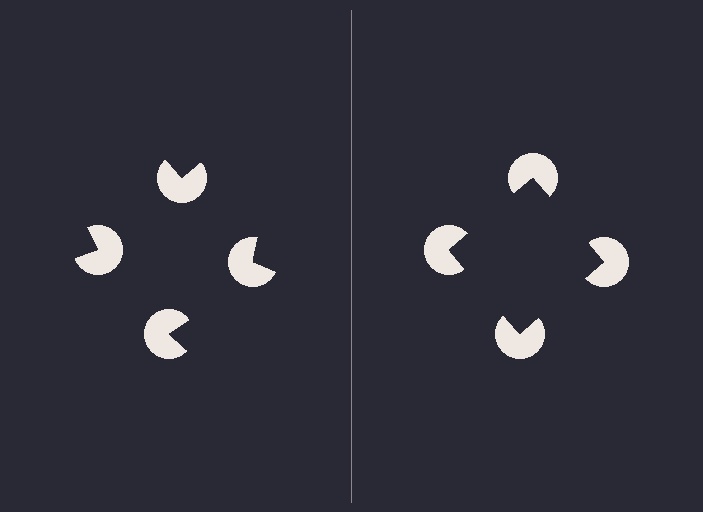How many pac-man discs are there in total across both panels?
8 — 4 on each side.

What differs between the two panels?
The pac-man discs are positioned identically on both sides; only the wedge orientations differ. On the right they align to a square; on the left they are misaligned.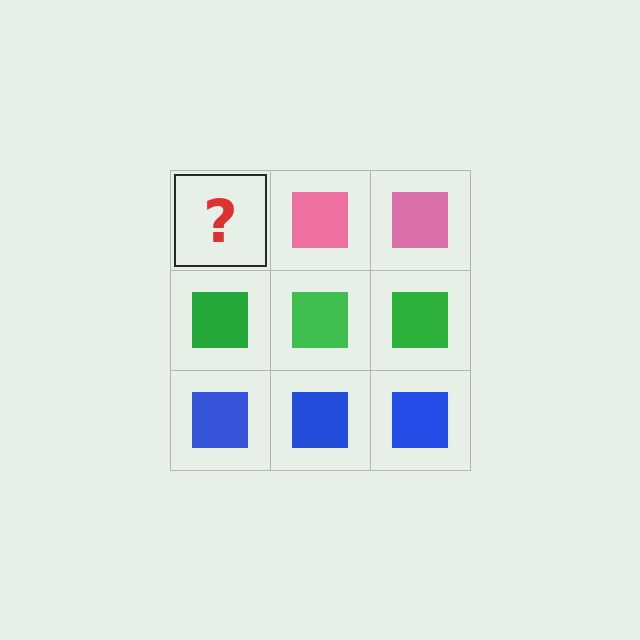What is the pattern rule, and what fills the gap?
The rule is that each row has a consistent color. The gap should be filled with a pink square.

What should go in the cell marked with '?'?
The missing cell should contain a pink square.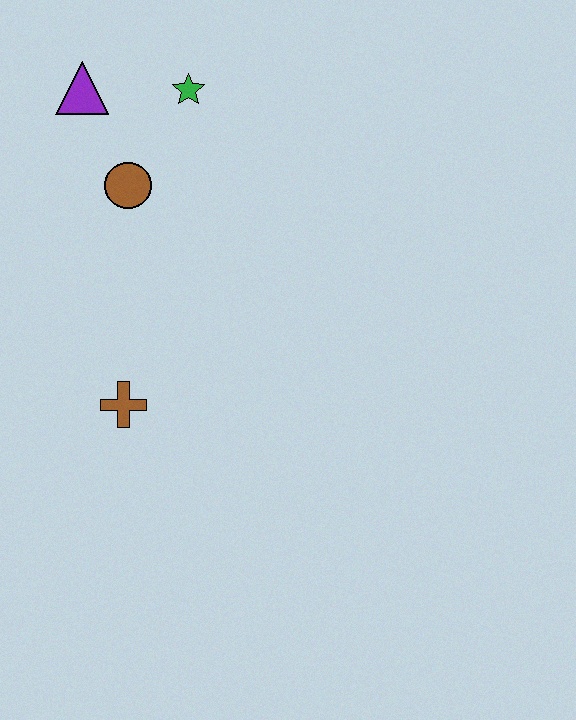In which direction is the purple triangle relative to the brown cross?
The purple triangle is above the brown cross.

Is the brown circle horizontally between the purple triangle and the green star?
Yes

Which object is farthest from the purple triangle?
The brown cross is farthest from the purple triangle.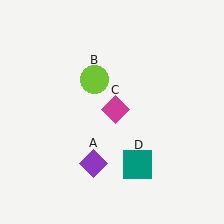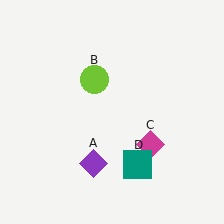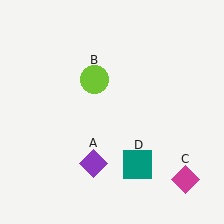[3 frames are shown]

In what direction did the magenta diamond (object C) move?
The magenta diamond (object C) moved down and to the right.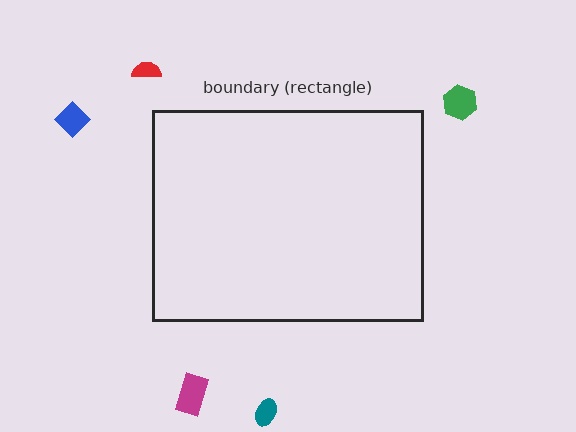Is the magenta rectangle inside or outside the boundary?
Outside.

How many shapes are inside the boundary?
0 inside, 5 outside.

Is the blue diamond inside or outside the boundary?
Outside.